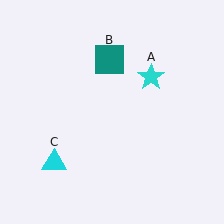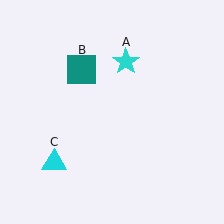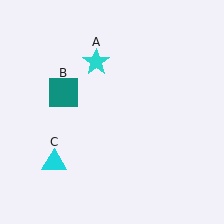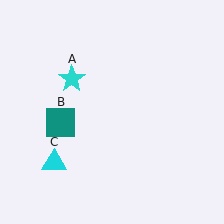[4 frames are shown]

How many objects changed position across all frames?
2 objects changed position: cyan star (object A), teal square (object B).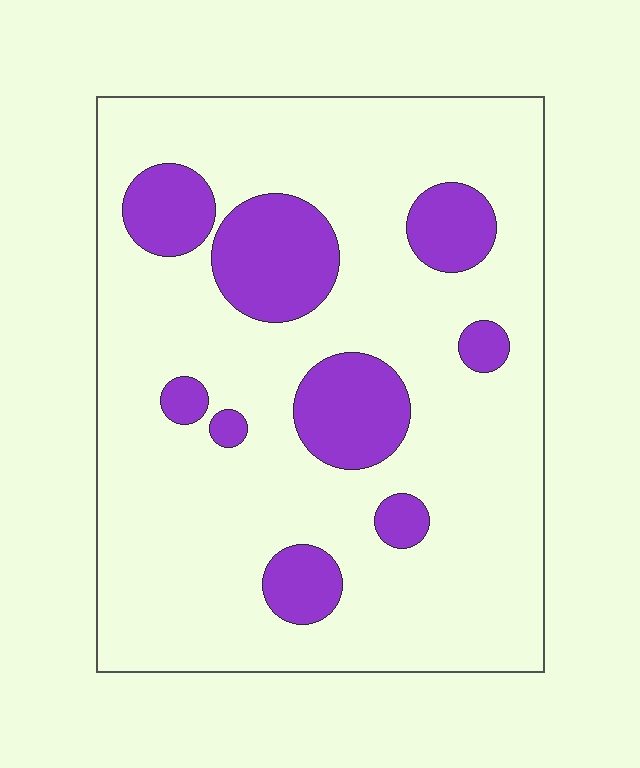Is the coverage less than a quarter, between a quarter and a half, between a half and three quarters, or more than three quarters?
Less than a quarter.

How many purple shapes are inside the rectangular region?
9.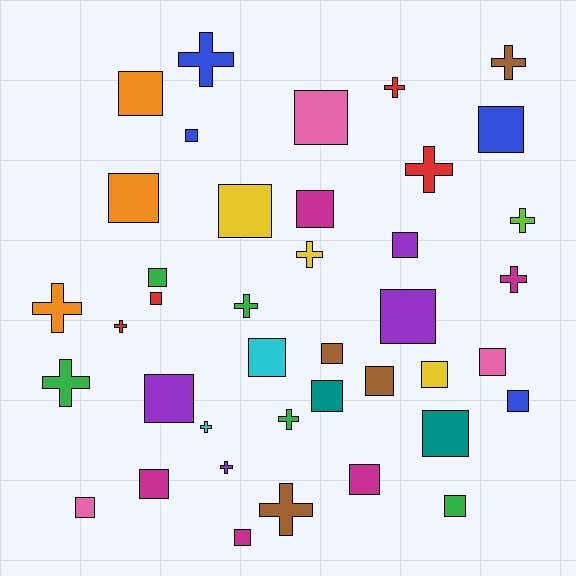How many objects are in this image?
There are 40 objects.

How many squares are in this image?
There are 25 squares.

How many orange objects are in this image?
There are 3 orange objects.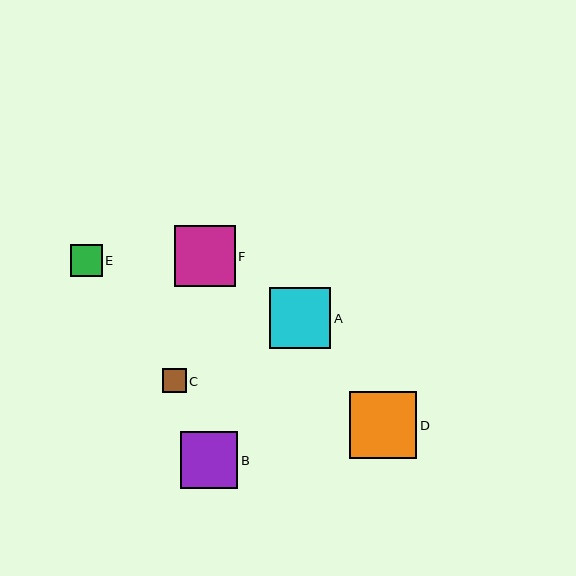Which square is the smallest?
Square C is the smallest with a size of approximately 24 pixels.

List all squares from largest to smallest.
From largest to smallest: D, F, A, B, E, C.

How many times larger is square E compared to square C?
Square E is approximately 1.3 times the size of square C.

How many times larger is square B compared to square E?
Square B is approximately 1.8 times the size of square E.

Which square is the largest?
Square D is the largest with a size of approximately 67 pixels.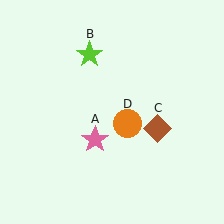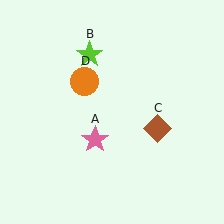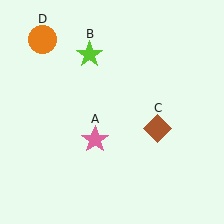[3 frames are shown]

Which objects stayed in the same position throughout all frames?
Pink star (object A) and lime star (object B) and brown diamond (object C) remained stationary.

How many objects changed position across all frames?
1 object changed position: orange circle (object D).